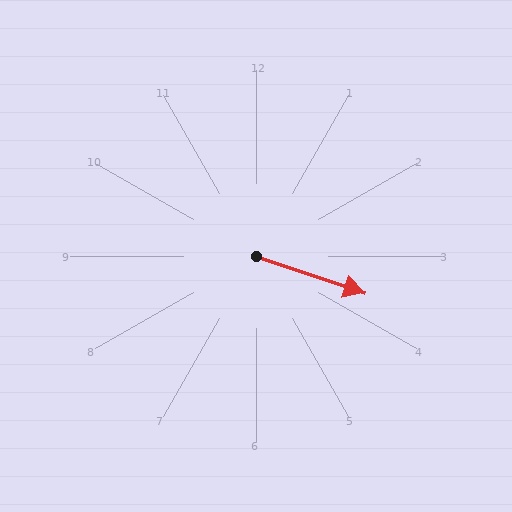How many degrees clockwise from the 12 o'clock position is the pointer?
Approximately 109 degrees.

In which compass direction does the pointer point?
East.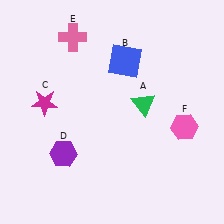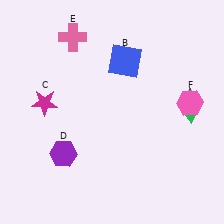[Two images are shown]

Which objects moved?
The objects that moved are: the green triangle (A), the pink hexagon (F).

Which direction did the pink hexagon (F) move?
The pink hexagon (F) moved up.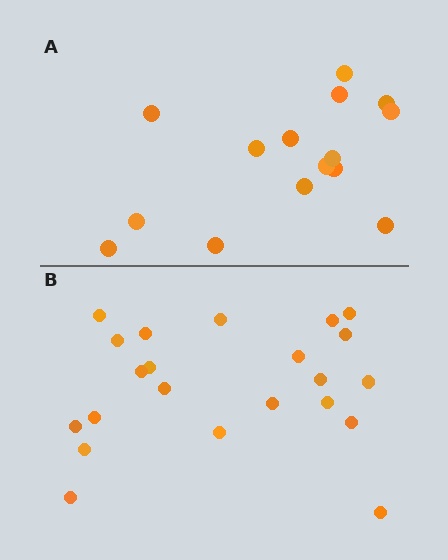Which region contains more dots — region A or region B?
Region B (the bottom region) has more dots.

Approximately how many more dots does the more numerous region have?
Region B has roughly 8 or so more dots than region A.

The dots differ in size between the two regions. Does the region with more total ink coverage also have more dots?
No. Region A has more total ink coverage because its dots are larger, but region B actually contains more individual dots. Total area can be misleading — the number of items is what matters here.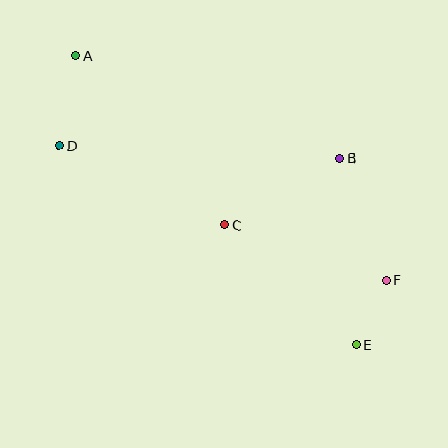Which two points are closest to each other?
Points E and F are closest to each other.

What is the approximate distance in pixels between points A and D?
The distance between A and D is approximately 91 pixels.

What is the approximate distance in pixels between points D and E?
The distance between D and E is approximately 358 pixels.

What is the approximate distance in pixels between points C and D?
The distance between C and D is approximately 183 pixels.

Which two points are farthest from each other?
Points A and E are farthest from each other.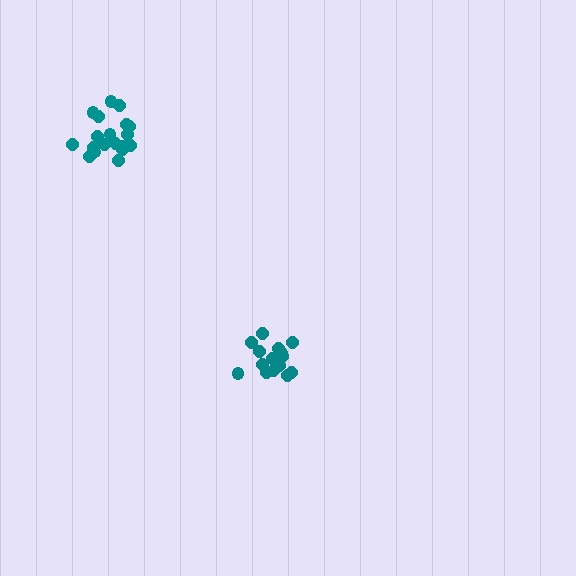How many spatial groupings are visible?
There are 2 spatial groupings.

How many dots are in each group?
Group 1: 16 dots, Group 2: 19 dots (35 total).